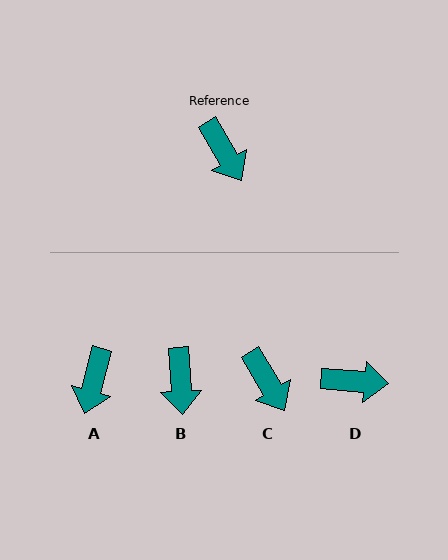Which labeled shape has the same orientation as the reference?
C.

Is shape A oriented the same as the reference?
No, it is off by about 45 degrees.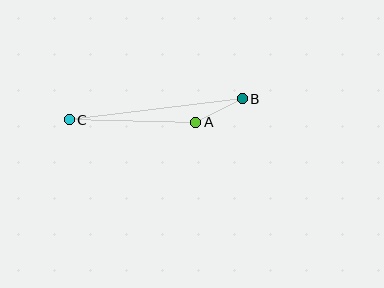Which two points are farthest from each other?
Points B and C are farthest from each other.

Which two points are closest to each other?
Points A and B are closest to each other.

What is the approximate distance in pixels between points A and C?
The distance between A and C is approximately 127 pixels.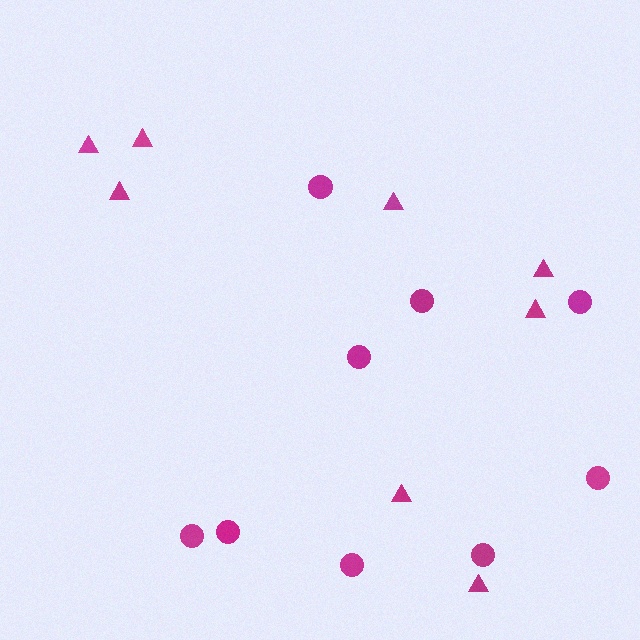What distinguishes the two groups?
There are 2 groups: one group of circles (9) and one group of triangles (8).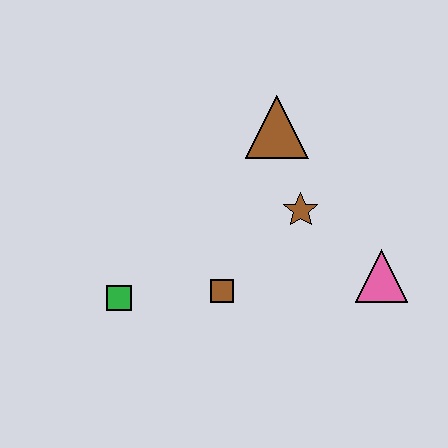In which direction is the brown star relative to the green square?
The brown star is to the right of the green square.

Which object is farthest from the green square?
The pink triangle is farthest from the green square.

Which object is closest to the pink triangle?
The brown star is closest to the pink triangle.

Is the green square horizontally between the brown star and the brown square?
No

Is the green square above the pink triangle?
No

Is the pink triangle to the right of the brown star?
Yes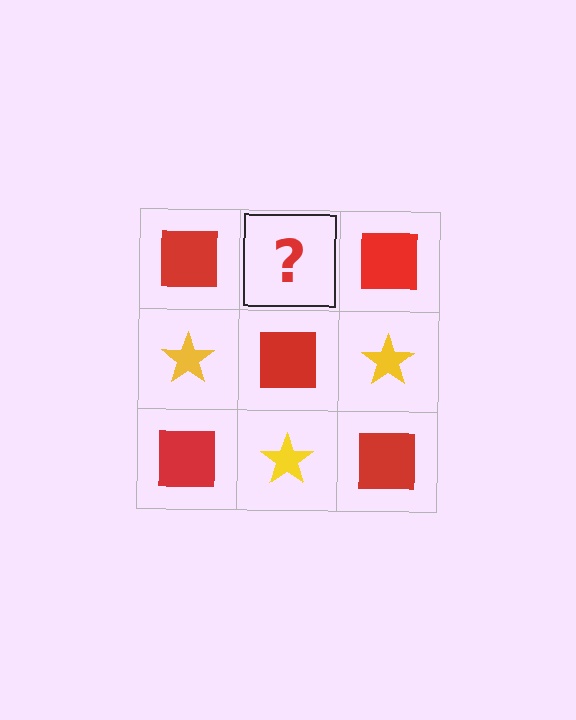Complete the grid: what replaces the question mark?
The question mark should be replaced with a yellow star.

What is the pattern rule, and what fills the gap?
The rule is that it alternates red square and yellow star in a checkerboard pattern. The gap should be filled with a yellow star.